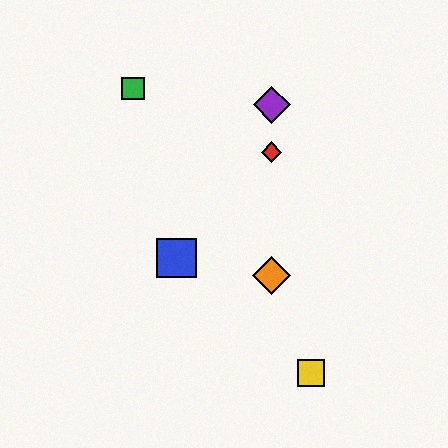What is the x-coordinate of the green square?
The green square is at x≈133.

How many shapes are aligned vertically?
3 shapes (the red diamond, the purple diamond, the orange diamond) are aligned vertically.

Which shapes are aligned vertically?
The red diamond, the purple diamond, the orange diamond are aligned vertically.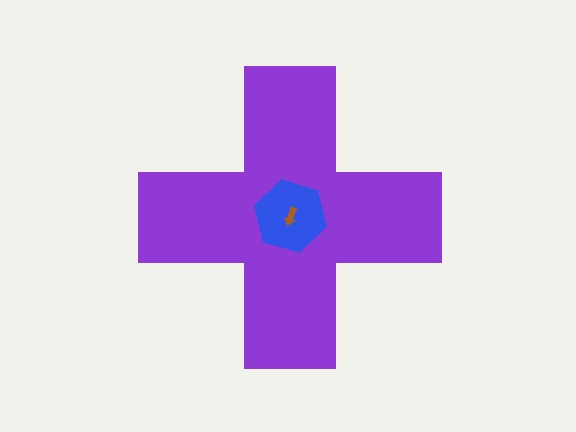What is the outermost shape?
The purple cross.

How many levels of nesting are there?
3.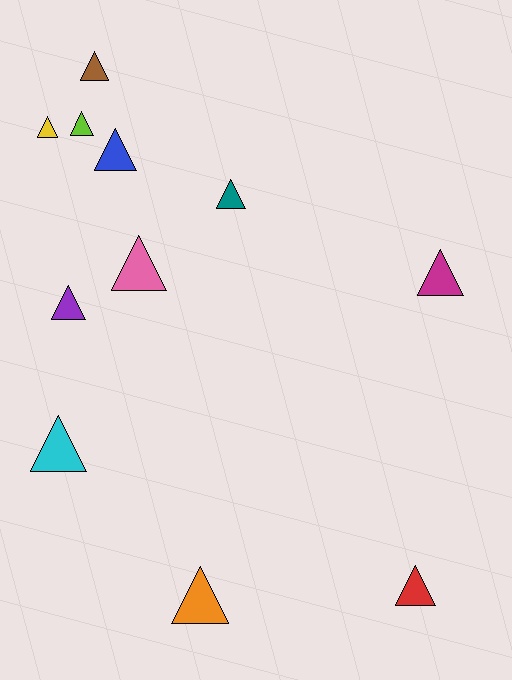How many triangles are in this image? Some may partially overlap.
There are 11 triangles.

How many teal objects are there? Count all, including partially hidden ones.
There is 1 teal object.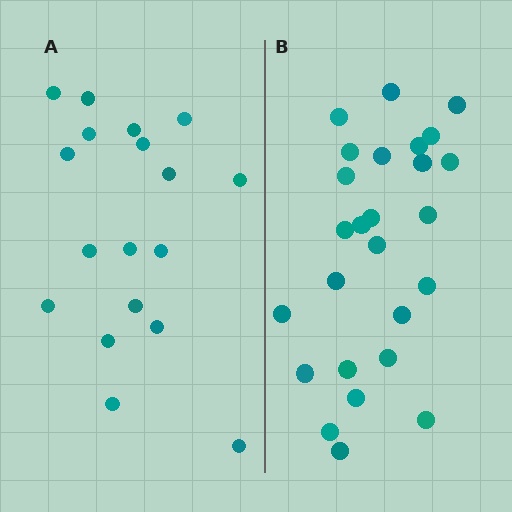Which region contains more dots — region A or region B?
Region B (the right region) has more dots.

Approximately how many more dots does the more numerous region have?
Region B has roughly 8 or so more dots than region A.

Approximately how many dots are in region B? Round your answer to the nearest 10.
About 30 dots. (The exact count is 26, which rounds to 30.)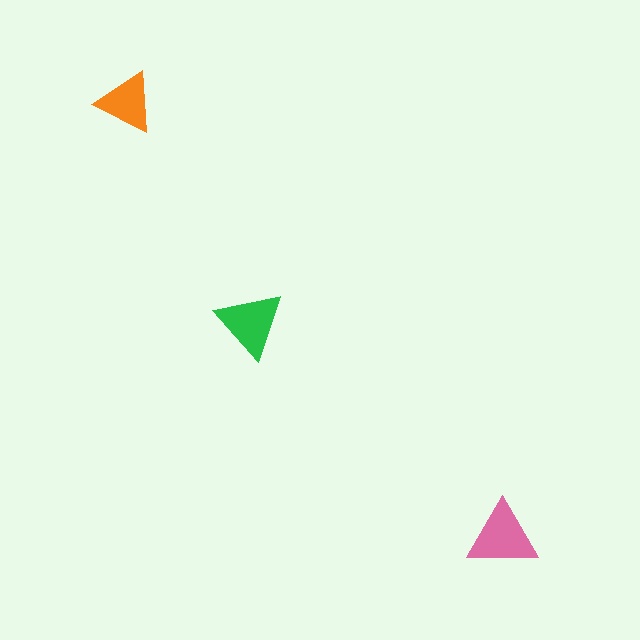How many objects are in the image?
There are 3 objects in the image.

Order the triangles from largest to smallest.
the pink one, the green one, the orange one.